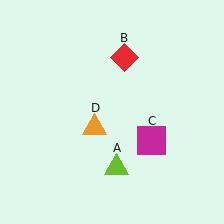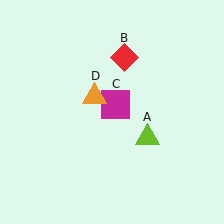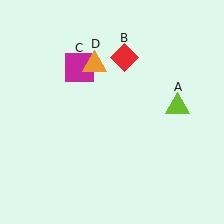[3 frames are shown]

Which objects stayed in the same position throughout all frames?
Red diamond (object B) remained stationary.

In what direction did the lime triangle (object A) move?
The lime triangle (object A) moved up and to the right.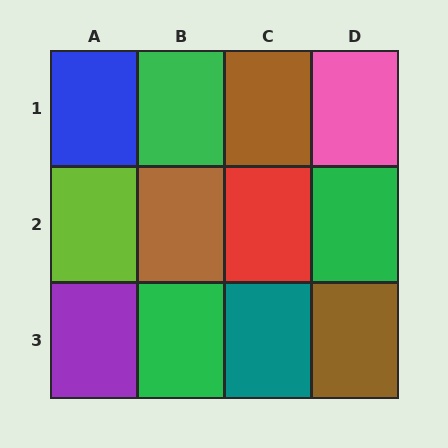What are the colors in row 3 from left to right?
Purple, green, teal, brown.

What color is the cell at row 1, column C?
Brown.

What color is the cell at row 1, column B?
Green.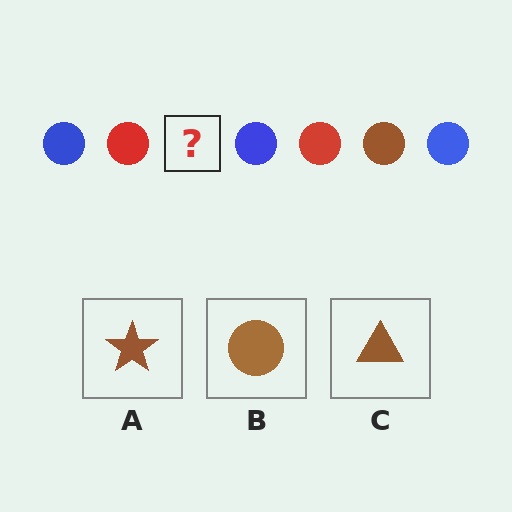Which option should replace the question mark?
Option B.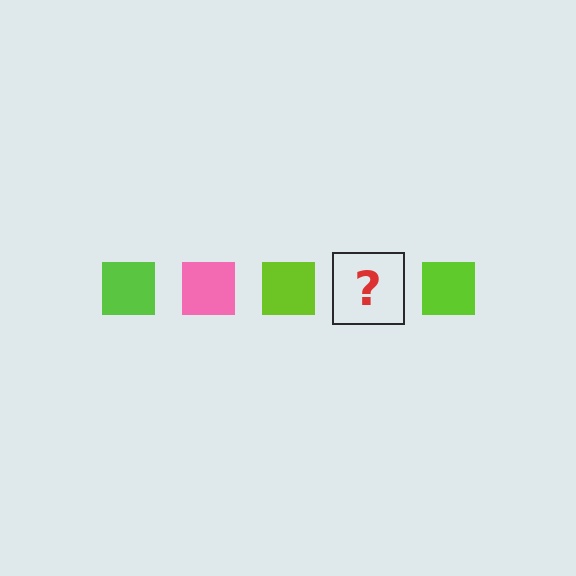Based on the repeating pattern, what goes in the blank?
The blank should be a pink square.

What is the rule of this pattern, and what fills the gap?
The rule is that the pattern cycles through lime, pink squares. The gap should be filled with a pink square.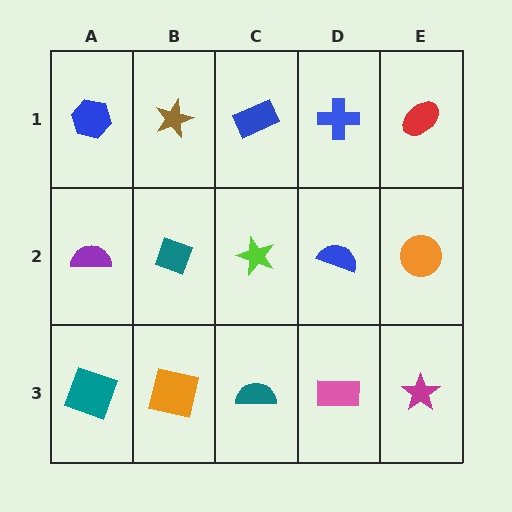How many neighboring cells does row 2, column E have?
3.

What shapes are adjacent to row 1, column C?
A lime star (row 2, column C), a brown star (row 1, column B), a blue cross (row 1, column D).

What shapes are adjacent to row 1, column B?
A teal diamond (row 2, column B), a blue hexagon (row 1, column A), a blue rectangle (row 1, column C).